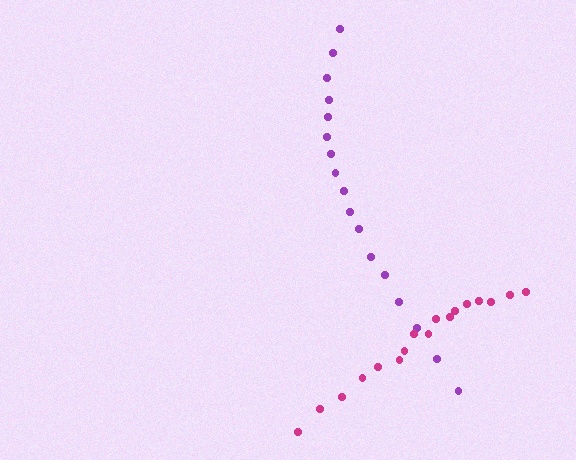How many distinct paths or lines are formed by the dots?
There are 2 distinct paths.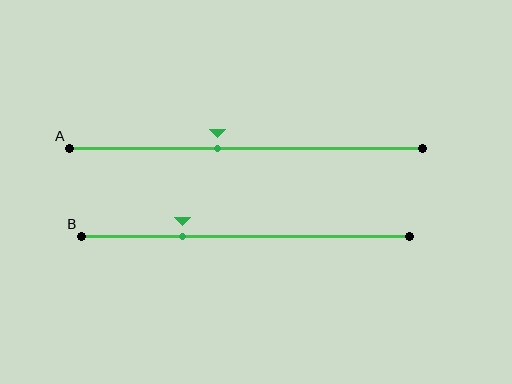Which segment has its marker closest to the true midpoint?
Segment A has its marker closest to the true midpoint.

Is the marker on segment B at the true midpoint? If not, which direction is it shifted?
No, the marker on segment B is shifted to the left by about 19% of the segment length.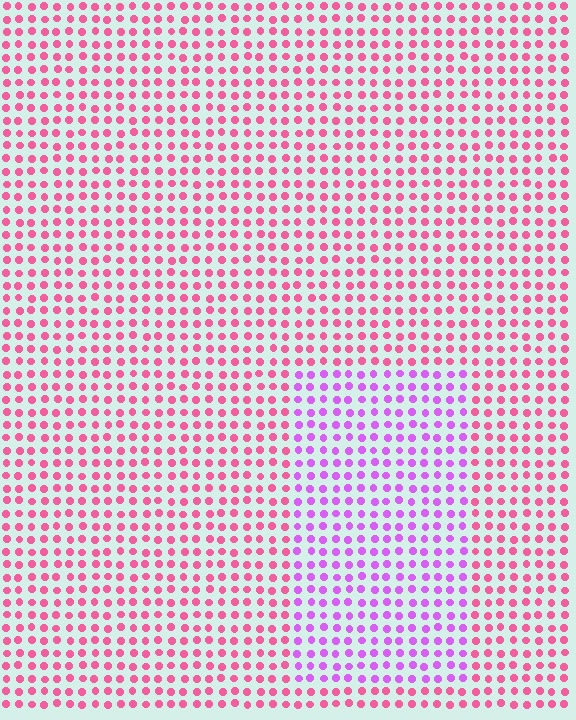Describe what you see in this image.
The image is filled with small pink elements in a uniform arrangement. A rectangle-shaped region is visible where the elements are tinted to a slightly different hue, forming a subtle color boundary.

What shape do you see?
I see a rectangle.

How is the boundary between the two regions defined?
The boundary is defined purely by a slight shift in hue (about 44 degrees). Spacing, size, and orientation are identical on both sides.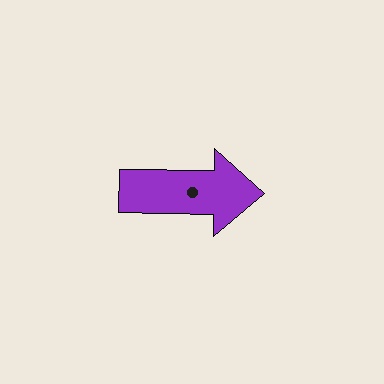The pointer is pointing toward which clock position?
Roughly 3 o'clock.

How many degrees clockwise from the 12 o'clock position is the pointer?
Approximately 91 degrees.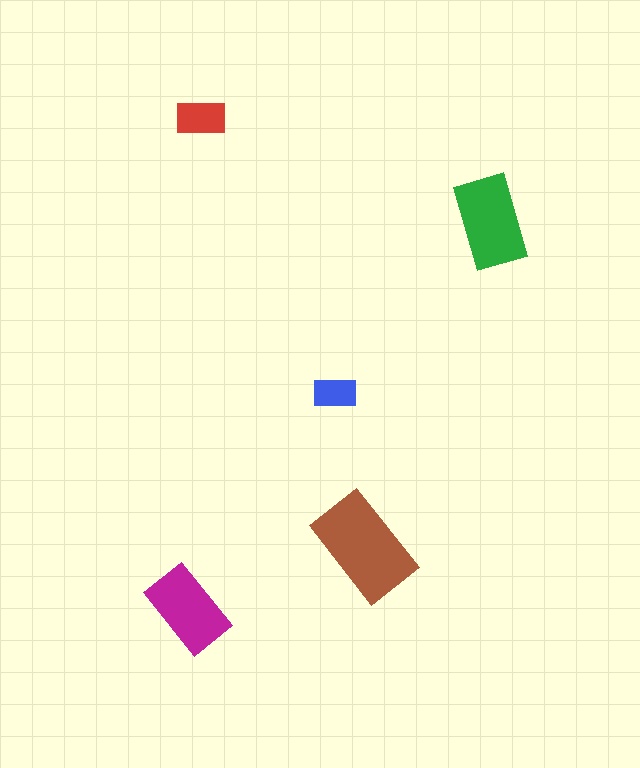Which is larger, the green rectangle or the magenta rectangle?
The green one.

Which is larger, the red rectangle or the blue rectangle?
The red one.